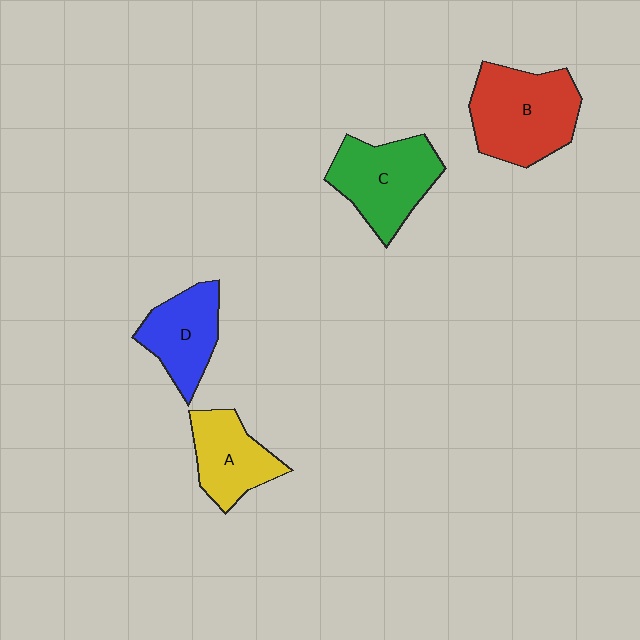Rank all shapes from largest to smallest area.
From largest to smallest: B (red), C (green), D (blue), A (yellow).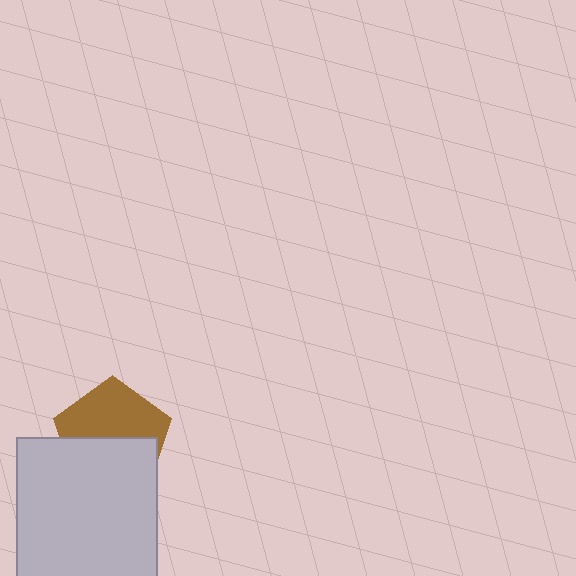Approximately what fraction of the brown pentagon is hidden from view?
Roughly 48% of the brown pentagon is hidden behind the light gray square.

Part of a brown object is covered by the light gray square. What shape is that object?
It is a pentagon.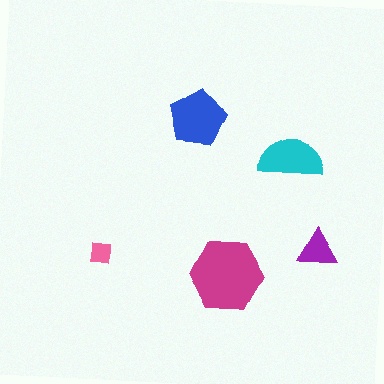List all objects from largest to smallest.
The magenta hexagon, the blue pentagon, the cyan semicircle, the purple triangle, the pink square.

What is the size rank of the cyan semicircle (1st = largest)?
3rd.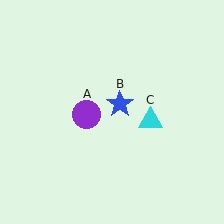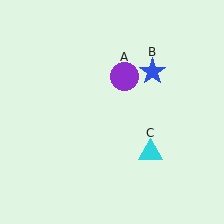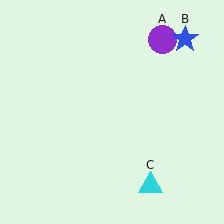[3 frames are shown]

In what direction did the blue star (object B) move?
The blue star (object B) moved up and to the right.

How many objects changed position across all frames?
3 objects changed position: purple circle (object A), blue star (object B), cyan triangle (object C).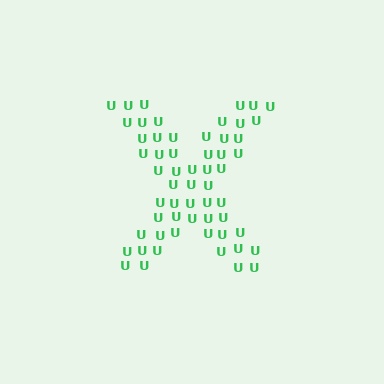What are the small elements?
The small elements are letter U's.